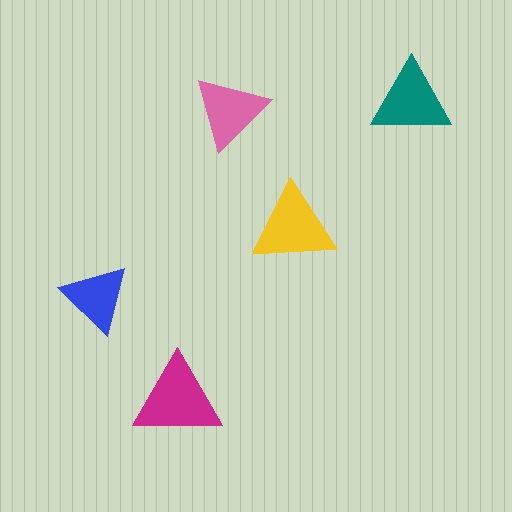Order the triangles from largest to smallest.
the magenta one, the yellow one, the teal one, the pink one, the blue one.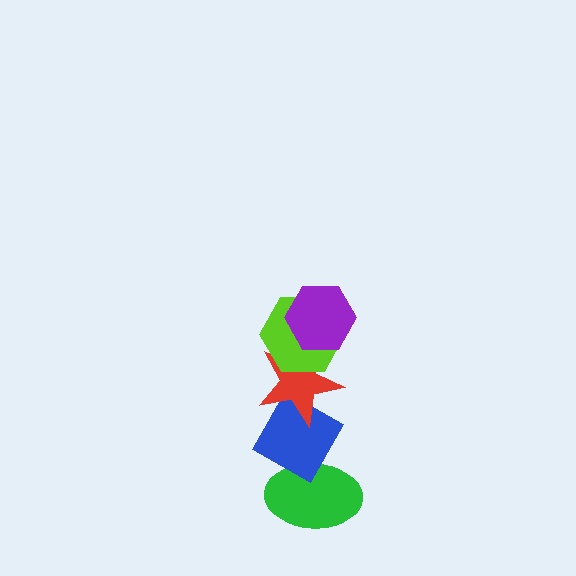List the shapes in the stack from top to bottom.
From top to bottom: the purple hexagon, the lime hexagon, the red star, the blue diamond, the green ellipse.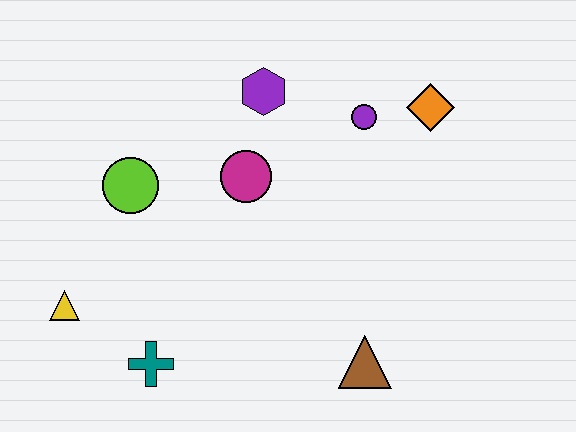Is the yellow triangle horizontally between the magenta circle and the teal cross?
No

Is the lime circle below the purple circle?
Yes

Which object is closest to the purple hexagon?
The magenta circle is closest to the purple hexagon.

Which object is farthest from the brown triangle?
The yellow triangle is farthest from the brown triangle.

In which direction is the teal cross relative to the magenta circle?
The teal cross is below the magenta circle.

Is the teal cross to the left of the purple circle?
Yes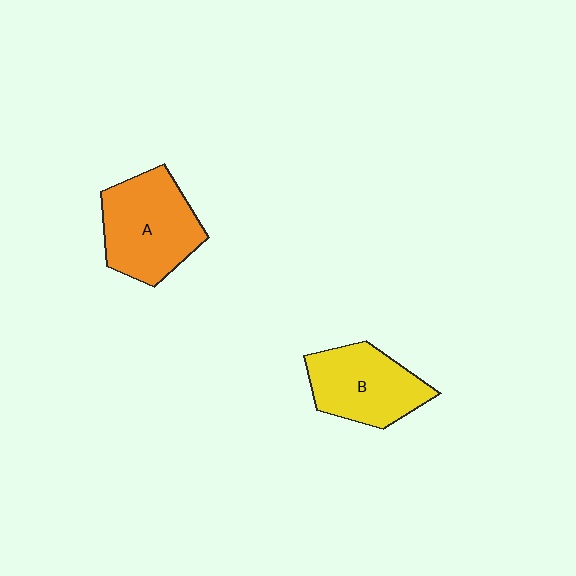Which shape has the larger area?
Shape A (orange).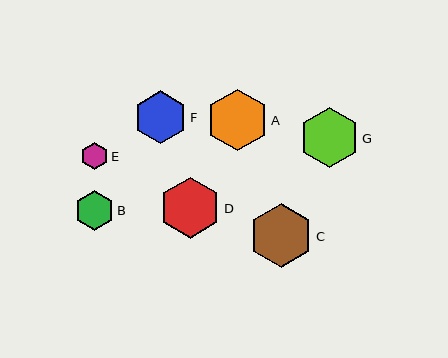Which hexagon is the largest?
Hexagon C is the largest with a size of approximately 64 pixels.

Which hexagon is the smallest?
Hexagon E is the smallest with a size of approximately 27 pixels.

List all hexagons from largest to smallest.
From largest to smallest: C, A, D, G, F, B, E.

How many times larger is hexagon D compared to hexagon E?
Hexagon D is approximately 2.2 times the size of hexagon E.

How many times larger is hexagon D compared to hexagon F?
Hexagon D is approximately 1.1 times the size of hexagon F.